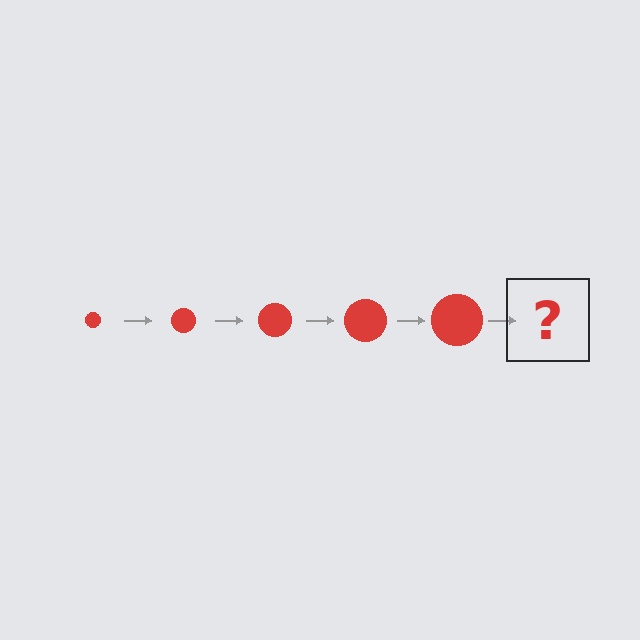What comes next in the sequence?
The next element should be a red circle, larger than the previous one.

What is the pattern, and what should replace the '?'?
The pattern is that the circle gets progressively larger each step. The '?' should be a red circle, larger than the previous one.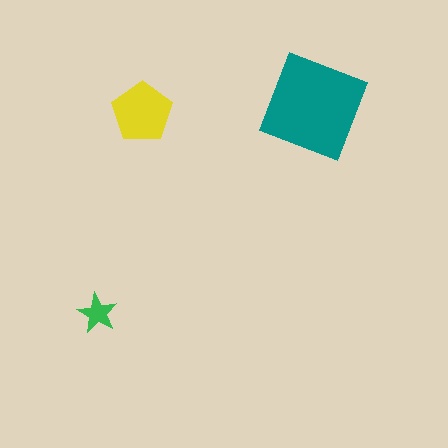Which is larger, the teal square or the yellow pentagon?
The teal square.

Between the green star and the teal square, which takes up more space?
The teal square.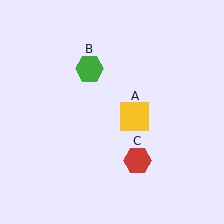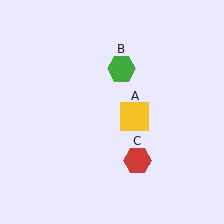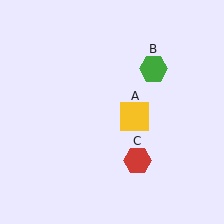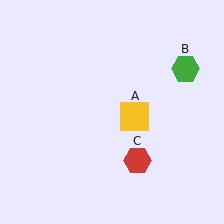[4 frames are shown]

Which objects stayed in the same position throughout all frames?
Yellow square (object A) and red hexagon (object C) remained stationary.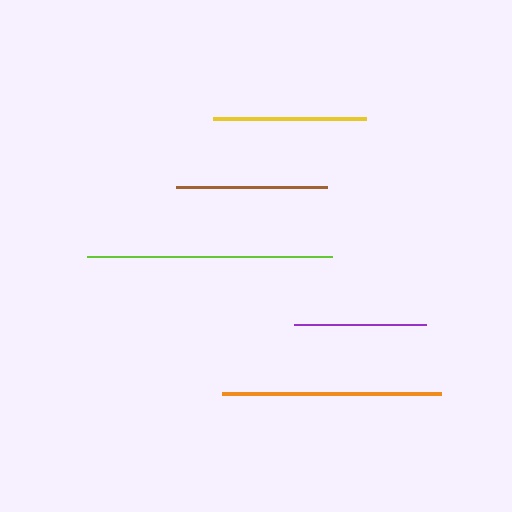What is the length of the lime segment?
The lime segment is approximately 244 pixels long.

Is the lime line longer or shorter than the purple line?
The lime line is longer than the purple line.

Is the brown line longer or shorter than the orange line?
The orange line is longer than the brown line.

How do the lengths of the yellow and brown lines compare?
The yellow and brown lines are approximately the same length.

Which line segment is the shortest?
The purple line is the shortest at approximately 132 pixels.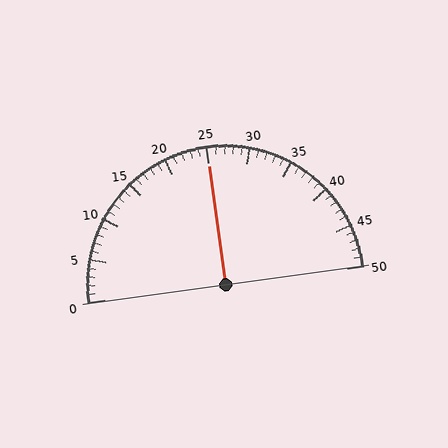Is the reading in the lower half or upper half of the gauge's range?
The reading is in the upper half of the range (0 to 50).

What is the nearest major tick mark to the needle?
The nearest major tick mark is 25.